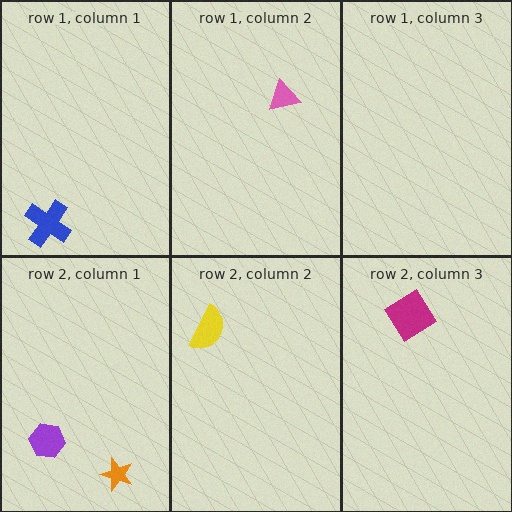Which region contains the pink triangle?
The row 1, column 2 region.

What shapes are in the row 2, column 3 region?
The magenta diamond.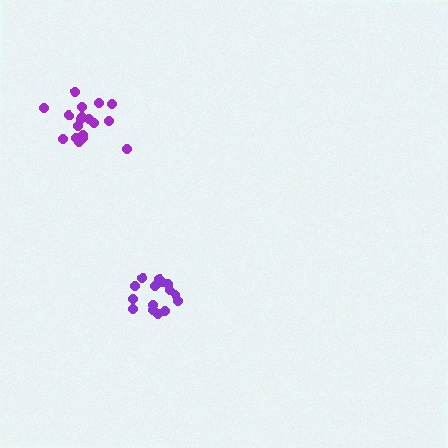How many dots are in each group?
Group 1: 16 dots, Group 2: 19 dots (35 total).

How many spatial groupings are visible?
There are 2 spatial groupings.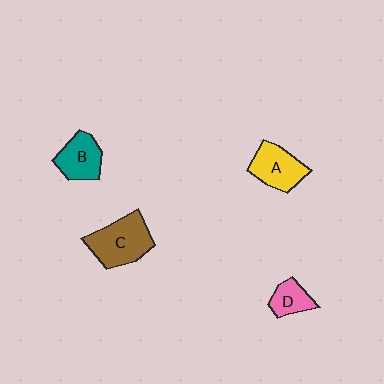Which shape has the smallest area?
Shape D (pink).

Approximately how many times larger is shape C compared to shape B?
Approximately 1.4 times.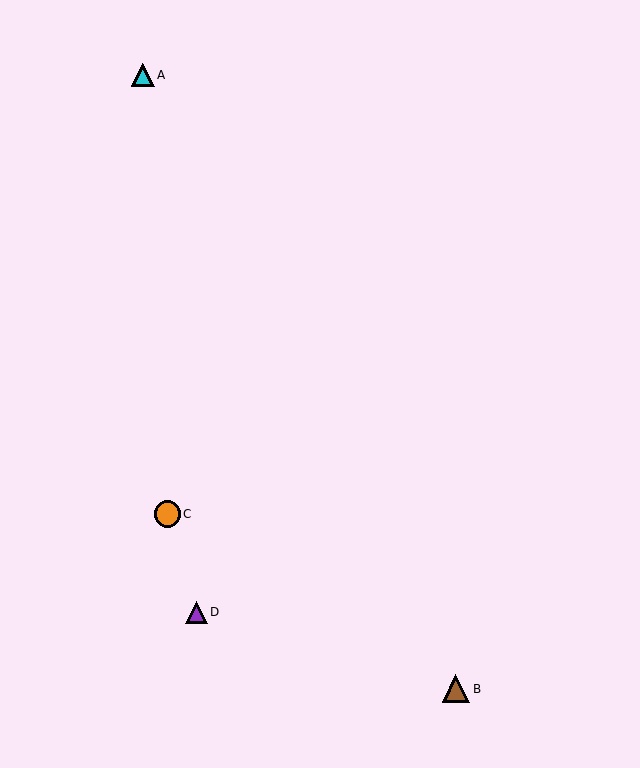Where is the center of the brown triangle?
The center of the brown triangle is at (456, 689).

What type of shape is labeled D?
Shape D is a purple triangle.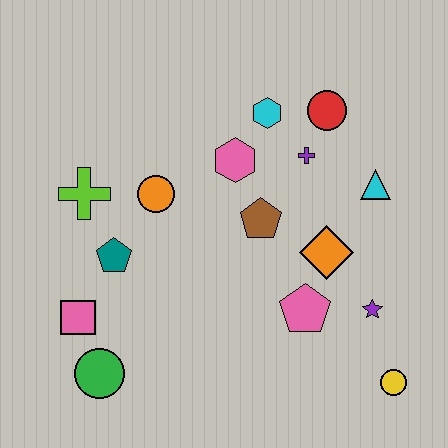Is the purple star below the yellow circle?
No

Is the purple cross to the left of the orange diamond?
Yes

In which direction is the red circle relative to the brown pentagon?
The red circle is above the brown pentagon.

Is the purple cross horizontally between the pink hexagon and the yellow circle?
Yes